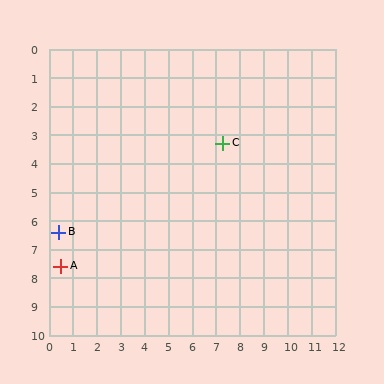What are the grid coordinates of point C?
Point C is at approximately (7.3, 3.3).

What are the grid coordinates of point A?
Point A is at approximately (0.5, 7.6).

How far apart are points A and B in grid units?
Points A and B are about 1.2 grid units apart.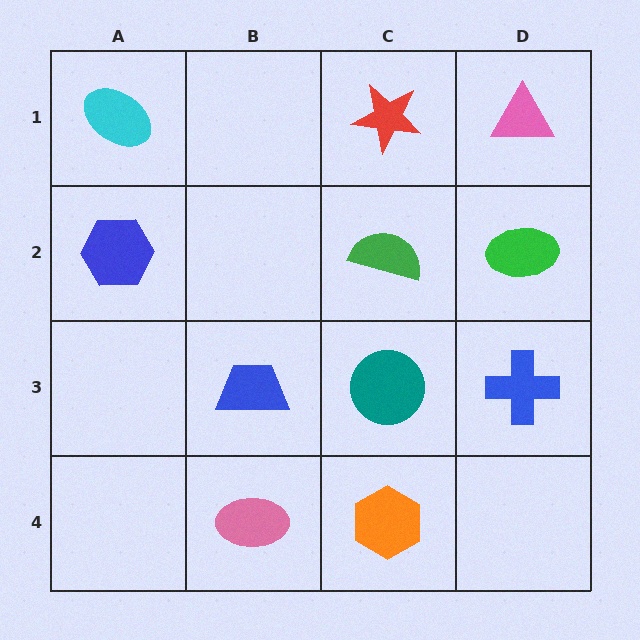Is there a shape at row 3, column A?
No, that cell is empty.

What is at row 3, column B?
A blue trapezoid.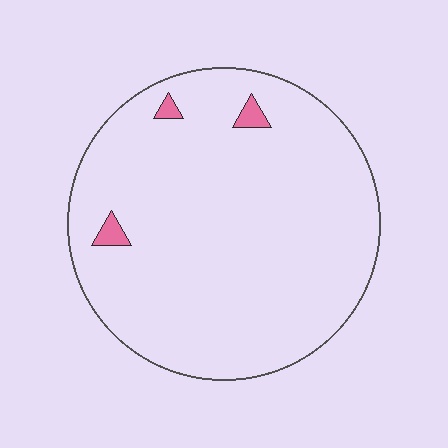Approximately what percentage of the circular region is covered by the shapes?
Approximately 0%.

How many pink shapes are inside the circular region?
3.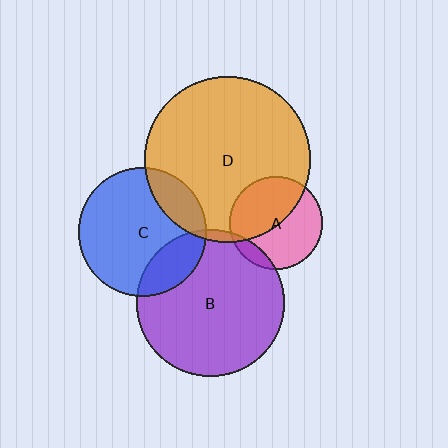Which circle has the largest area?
Circle D (orange).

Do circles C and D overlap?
Yes.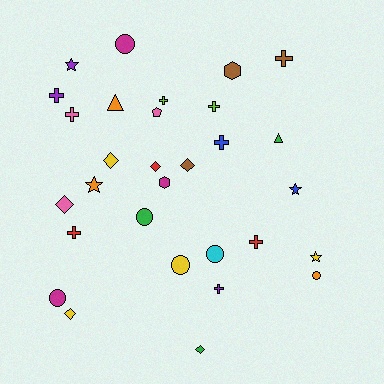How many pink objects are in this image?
There are 3 pink objects.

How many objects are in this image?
There are 30 objects.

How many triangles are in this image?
There are 2 triangles.